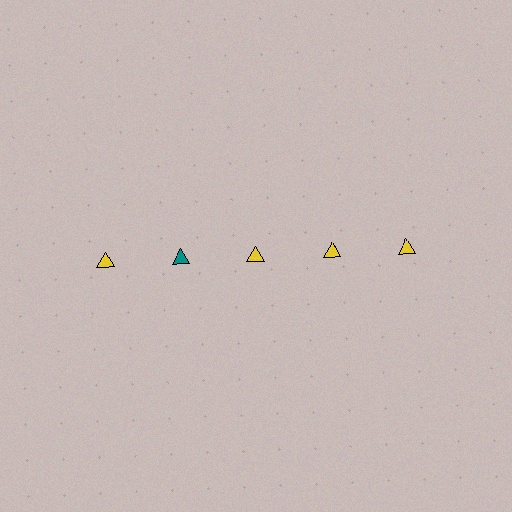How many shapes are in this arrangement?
There are 5 shapes arranged in a grid pattern.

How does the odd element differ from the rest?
It has a different color: teal instead of yellow.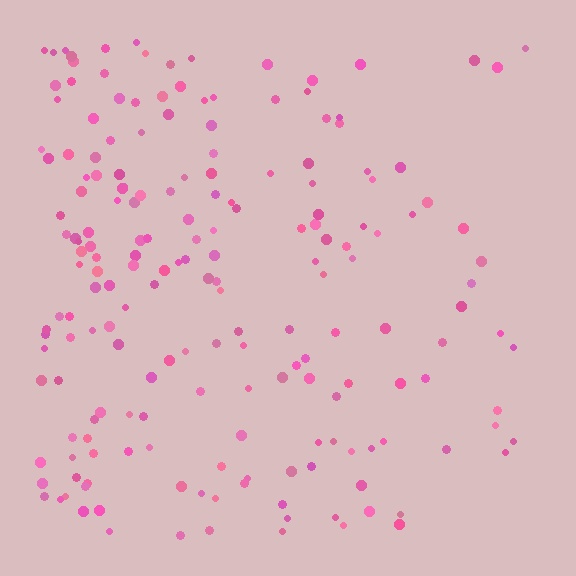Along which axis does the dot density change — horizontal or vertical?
Horizontal.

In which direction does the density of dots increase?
From right to left, with the left side densest.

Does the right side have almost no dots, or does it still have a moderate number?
Still a moderate number, just noticeably fewer than the left.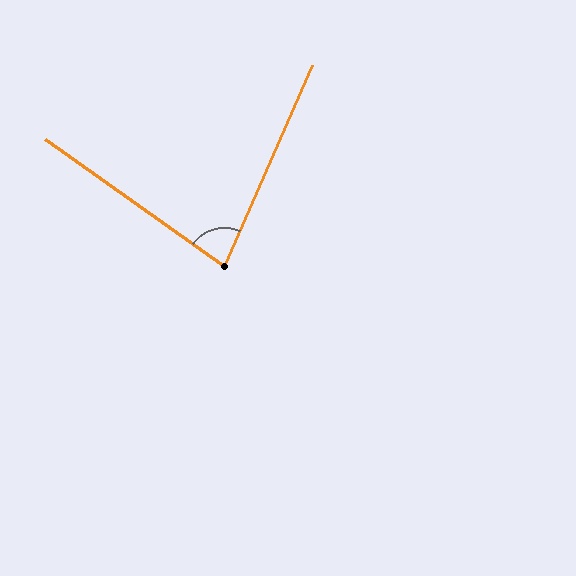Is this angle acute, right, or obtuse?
It is acute.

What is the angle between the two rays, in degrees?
Approximately 79 degrees.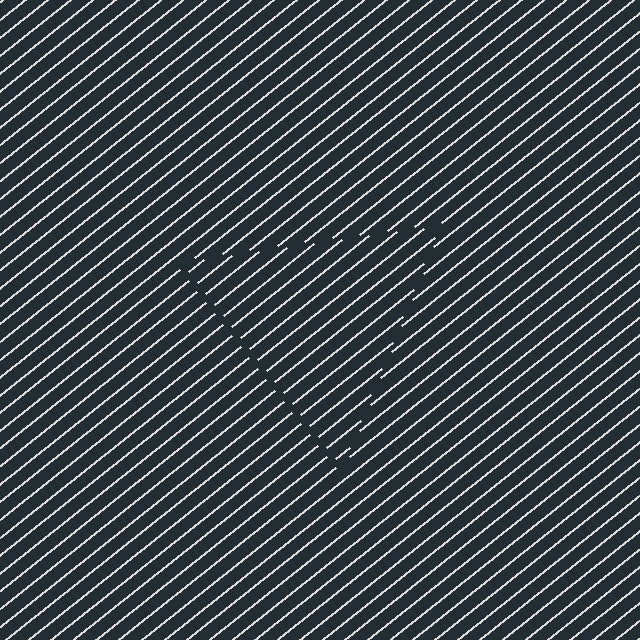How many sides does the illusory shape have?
3 sides — the line-ends trace a triangle.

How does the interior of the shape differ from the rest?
The interior of the shape contains the same grating, shifted by half a period — the contour is defined by the phase discontinuity where line-ends from the inner and outer gratings abut.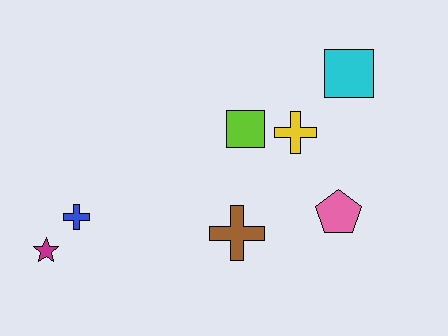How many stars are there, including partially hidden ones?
There is 1 star.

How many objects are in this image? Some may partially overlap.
There are 7 objects.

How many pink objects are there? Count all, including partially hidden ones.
There is 1 pink object.